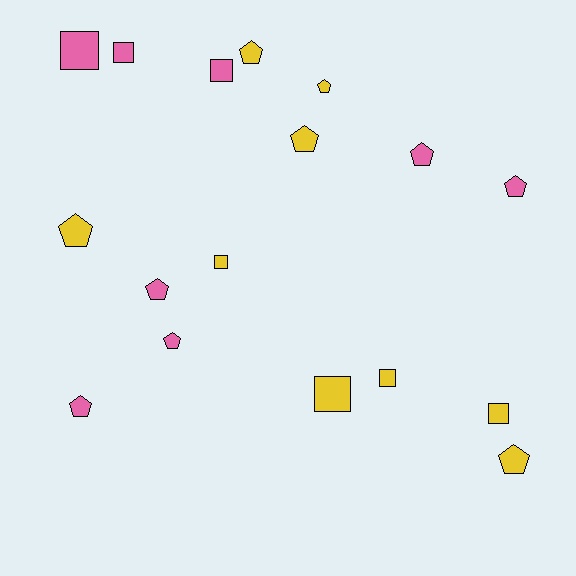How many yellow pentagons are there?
There are 5 yellow pentagons.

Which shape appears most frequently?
Pentagon, with 10 objects.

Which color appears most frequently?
Yellow, with 9 objects.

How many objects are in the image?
There are 17 objects.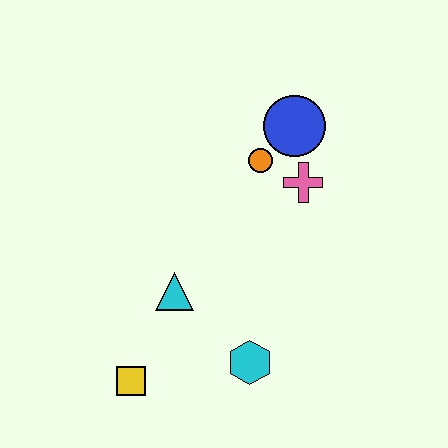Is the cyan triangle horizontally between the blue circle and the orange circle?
No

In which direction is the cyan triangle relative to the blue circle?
The cyan triangle is below the blue circle.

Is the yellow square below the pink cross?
Yes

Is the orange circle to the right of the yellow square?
Yes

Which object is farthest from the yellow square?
The blue circle is farthest from the yellow square.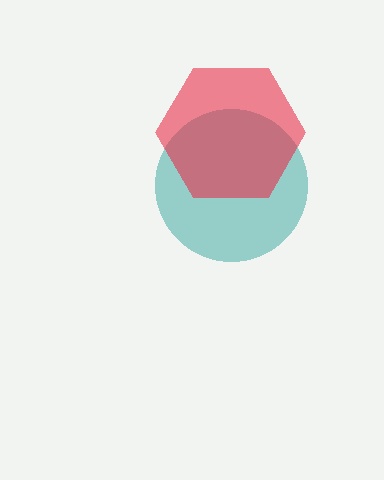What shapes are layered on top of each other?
The layered shapes are: a teal circle, a red hexagon.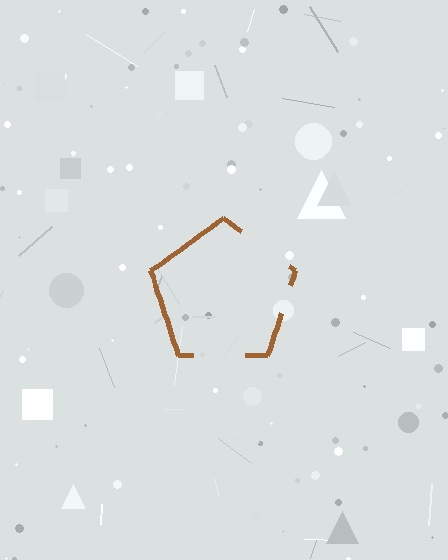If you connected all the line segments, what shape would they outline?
They would outline a pentagon.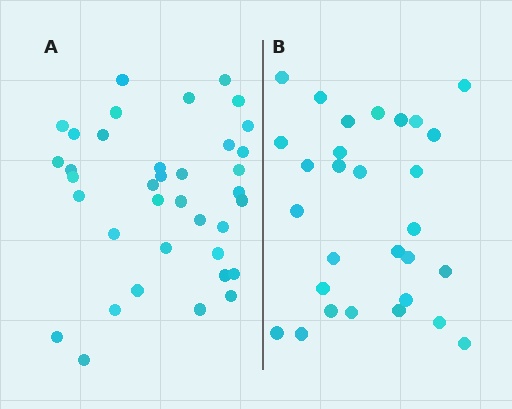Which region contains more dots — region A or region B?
Region A (the left region) has more dots.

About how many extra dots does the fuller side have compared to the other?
Region A has roughly 8 or so more dots than region B.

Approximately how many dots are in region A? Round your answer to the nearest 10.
About 40 dots. (The exact count is 37, which rounds to 40.)